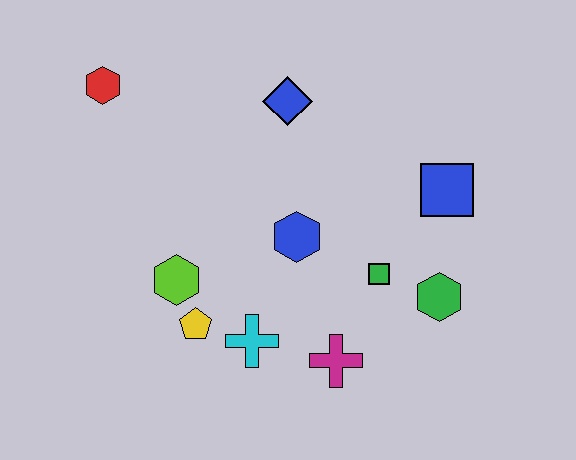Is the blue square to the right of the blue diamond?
Yes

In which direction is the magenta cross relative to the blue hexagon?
The magenta cross is below the blue hexagon.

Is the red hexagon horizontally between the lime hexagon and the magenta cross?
No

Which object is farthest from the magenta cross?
The red hexagon is farthest from the magenta cross.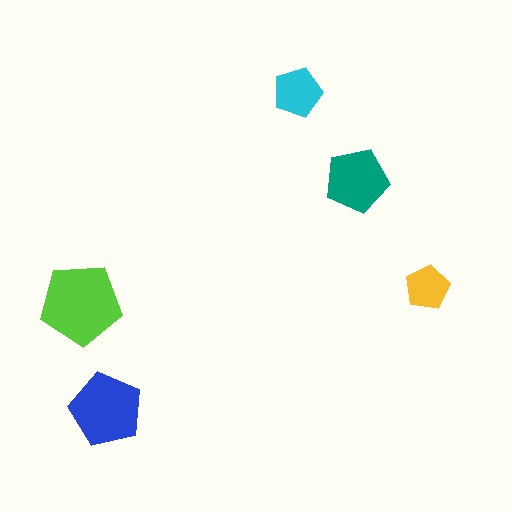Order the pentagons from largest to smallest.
the lime one, the blue one, the teal one, the cyan one, the yellow one.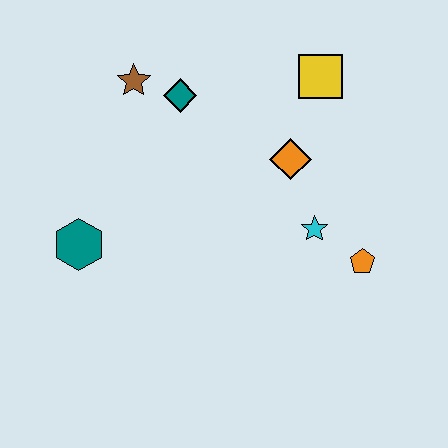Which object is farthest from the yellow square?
The teal hexagon is farthest from the yellow square.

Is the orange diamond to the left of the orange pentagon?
Yes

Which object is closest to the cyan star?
The orange pentagon is closest to the cyan star.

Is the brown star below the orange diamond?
No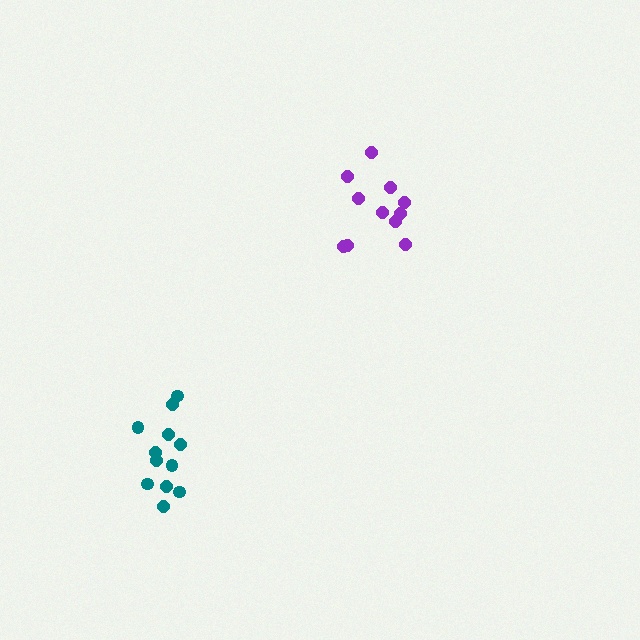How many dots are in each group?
Group 1: 12 dots, Group 2: 11 dots (23 total).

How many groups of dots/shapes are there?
There are 2 groups.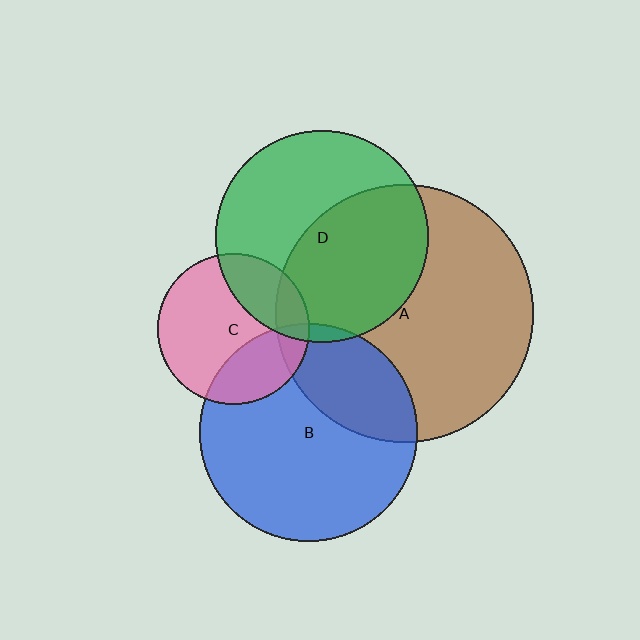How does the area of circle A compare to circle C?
Approximately 2.9 times.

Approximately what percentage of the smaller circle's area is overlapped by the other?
Approximately 50%.